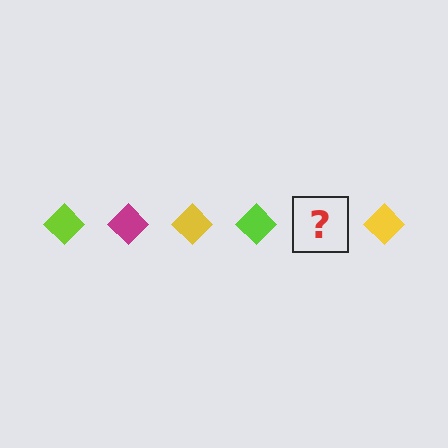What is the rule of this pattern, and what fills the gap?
The rule is that the pattern cycles through lime, magenta, yellow diamonds. The gap should be filled with a magenta diamond.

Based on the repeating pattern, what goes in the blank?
The blank should be a magenta diamond.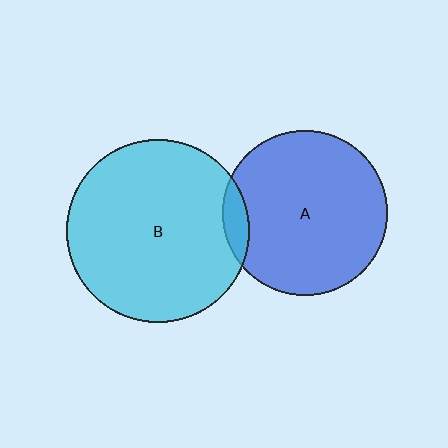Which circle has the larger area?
Circle B (cyan).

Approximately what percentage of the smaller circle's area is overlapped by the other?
Approximately 5%.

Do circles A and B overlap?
Yes.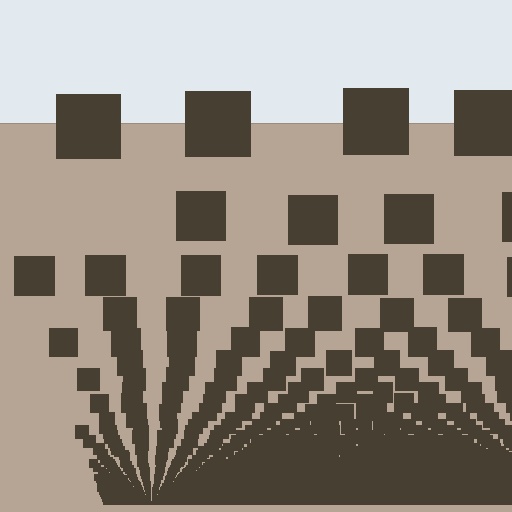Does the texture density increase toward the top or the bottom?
Density increases toward the bottom.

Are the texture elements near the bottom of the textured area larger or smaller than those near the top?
Smaller. The gradient is inverted — elements near the bottom are smaller and denser.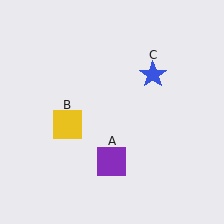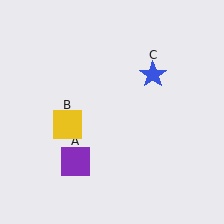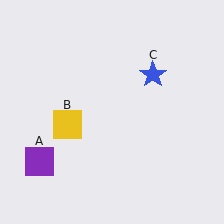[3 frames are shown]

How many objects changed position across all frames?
1 object changed position: purple square (object A).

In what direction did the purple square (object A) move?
The purple square (object A) moved left.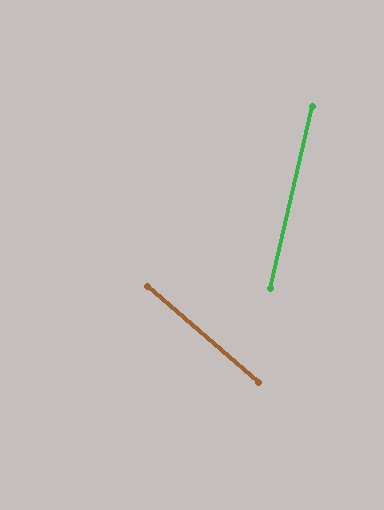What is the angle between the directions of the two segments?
Approximately 62 degrees.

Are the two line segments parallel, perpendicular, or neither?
Neither parallel nor perpendicular — they differ by about 62°.